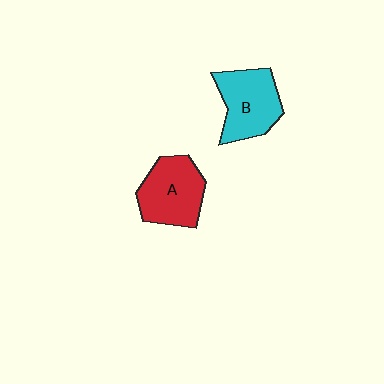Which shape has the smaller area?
Shape B (cyan).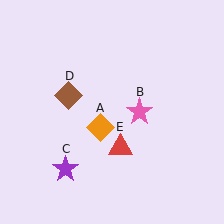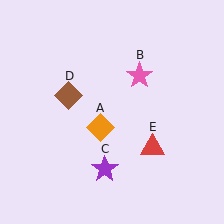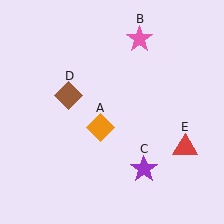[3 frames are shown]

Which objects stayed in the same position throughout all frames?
Orange diamond (object A) and brown diamond (object D) remained stationary.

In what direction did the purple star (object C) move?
The purple star (object C) moved right.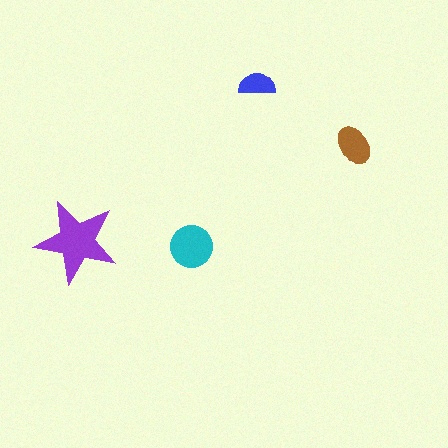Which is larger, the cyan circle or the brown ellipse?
The cyan circle.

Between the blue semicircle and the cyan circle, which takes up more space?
The cyan circle.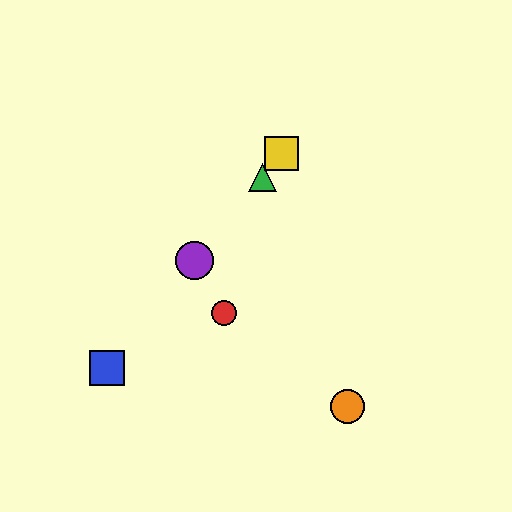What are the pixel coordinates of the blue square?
The blue square is at (107, 368).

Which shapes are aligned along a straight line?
The blue square, the green triangle, the yellow square, the purple circle are aligned along a straight line.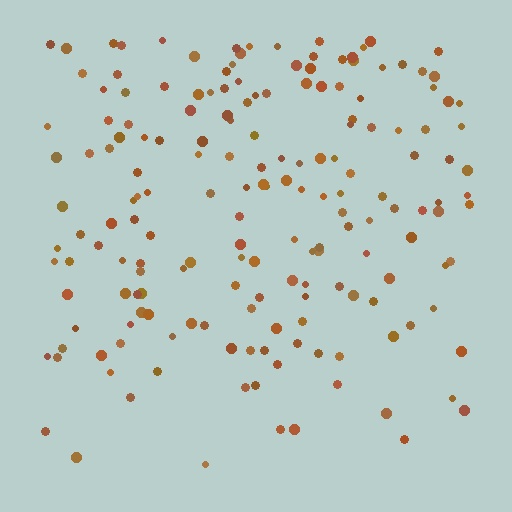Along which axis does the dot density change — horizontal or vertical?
Vertical.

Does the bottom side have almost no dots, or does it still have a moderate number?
Still a moderate number, just noticeably fewer than the top.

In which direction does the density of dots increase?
From bottom to top, with the top side densest.